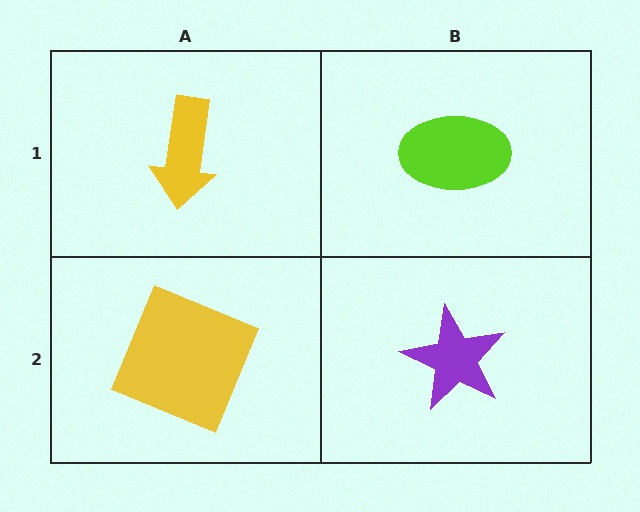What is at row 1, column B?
A lime ellipse.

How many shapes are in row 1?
2 shapes.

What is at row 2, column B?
A purple star.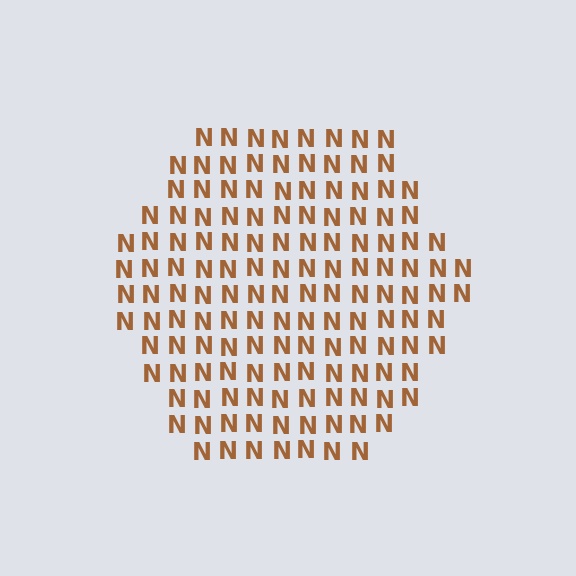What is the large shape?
The large shape is a hexagon.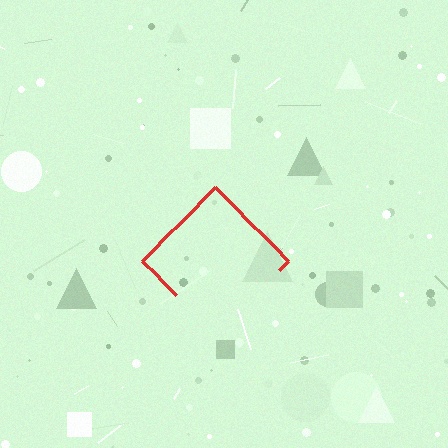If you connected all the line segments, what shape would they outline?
They would outline a diamond.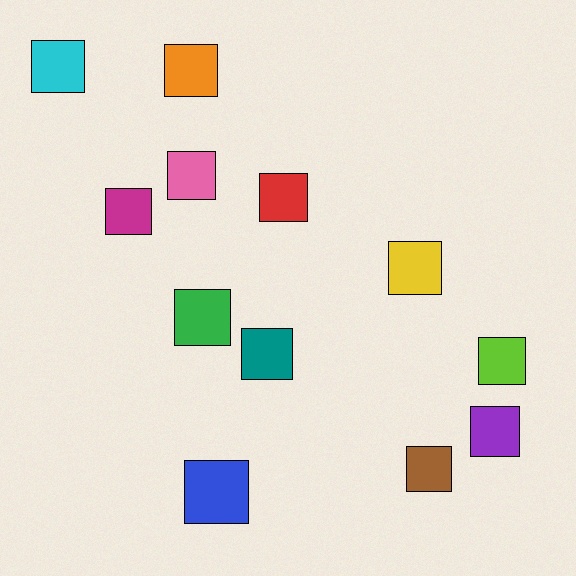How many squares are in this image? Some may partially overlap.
There are 12 squares.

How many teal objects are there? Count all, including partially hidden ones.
There is 1 teal object.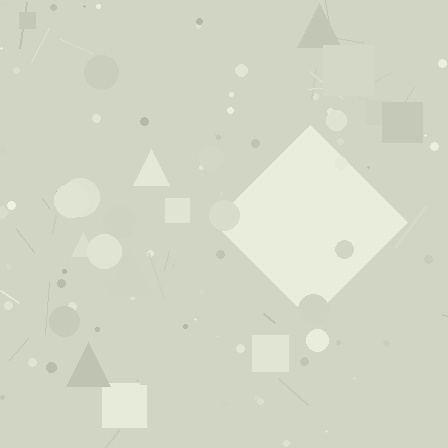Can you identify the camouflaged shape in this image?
The camouflaged shape is a diamond.